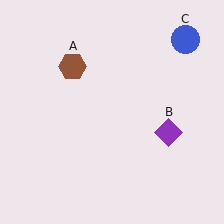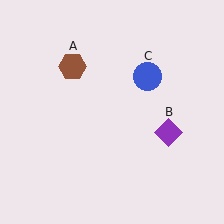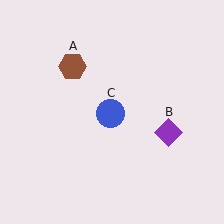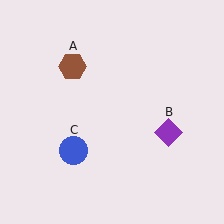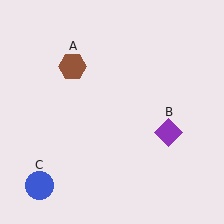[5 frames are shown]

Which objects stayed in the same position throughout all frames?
Brown hexagon (object A) and purple diamond (object B) remained stationary.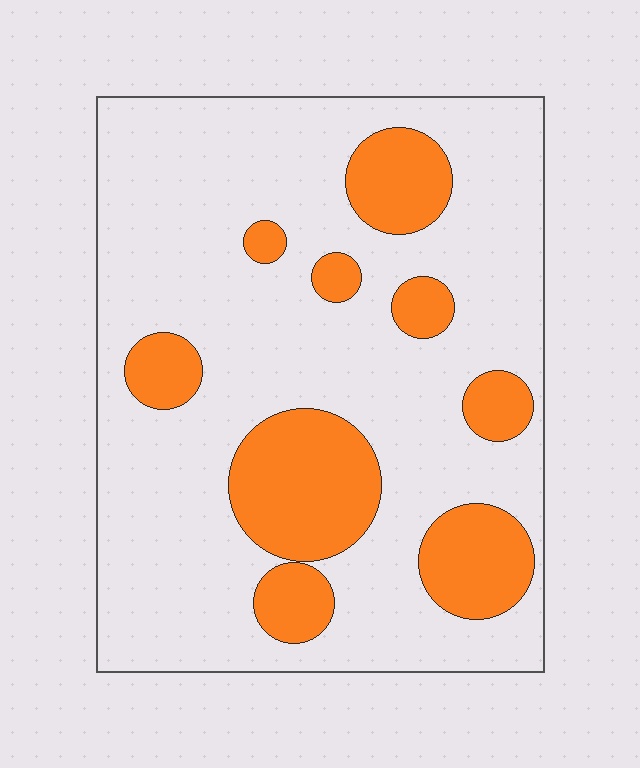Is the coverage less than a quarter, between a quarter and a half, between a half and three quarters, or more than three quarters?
Less than a quarter.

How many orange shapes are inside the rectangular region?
9.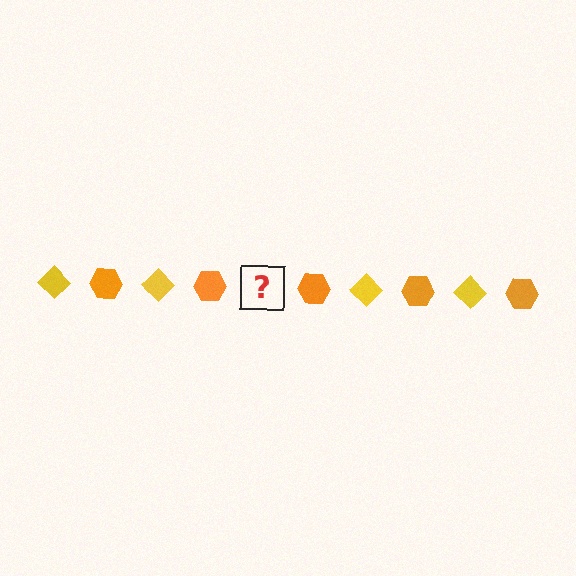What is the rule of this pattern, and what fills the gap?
The rule is that the pattern alternates between yellow diamond and orange hexagon. The gap should be filled with a yellow diamond.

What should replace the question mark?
The question mark should be replaced with a yellow diamond.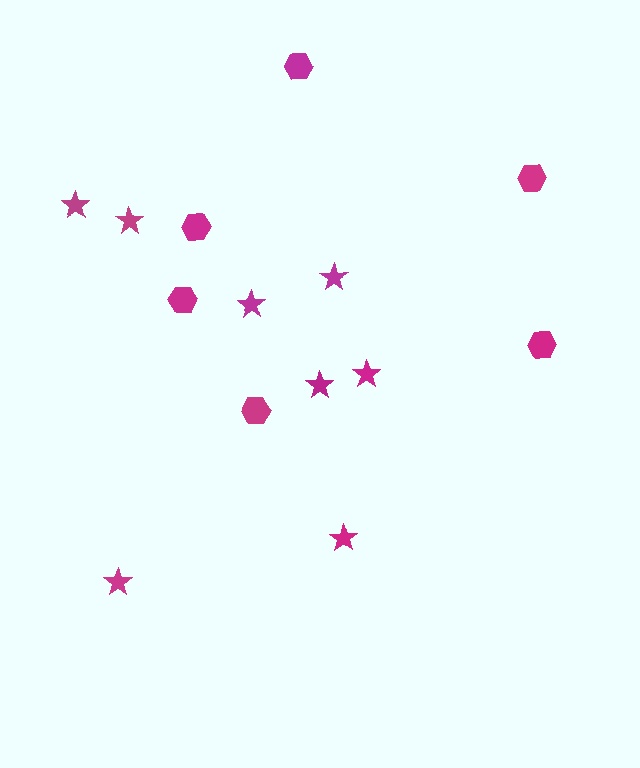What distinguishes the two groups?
There are 2 groups: one group of hexagons (6) and one group of stars (8).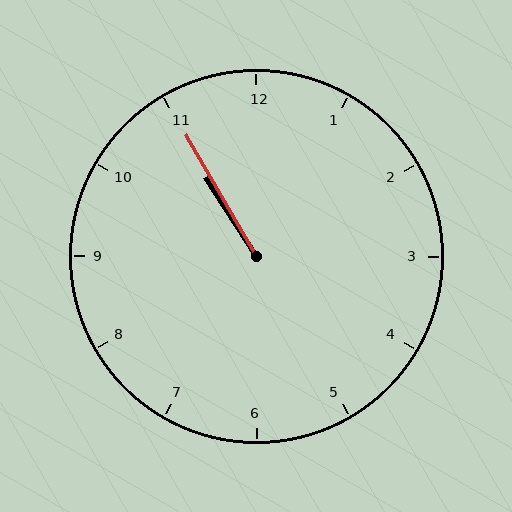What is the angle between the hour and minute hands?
Approximately 2 degrees.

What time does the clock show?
10:55.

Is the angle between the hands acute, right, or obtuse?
It is acute.